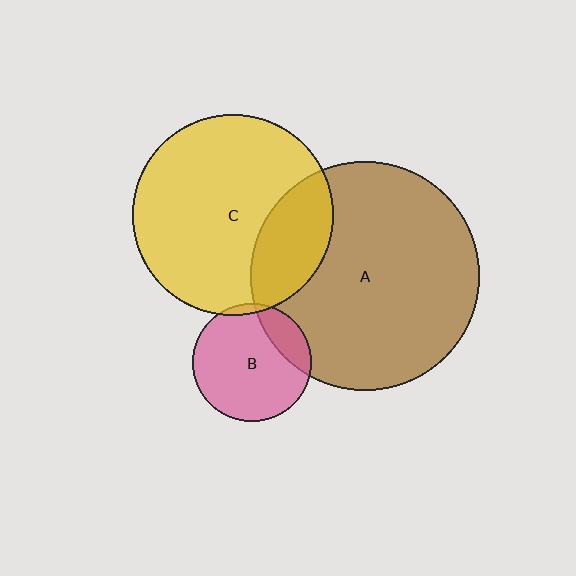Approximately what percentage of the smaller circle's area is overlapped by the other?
Approximately 20%.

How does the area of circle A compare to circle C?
Approximately 1.3 times.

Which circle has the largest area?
Circle A (brown).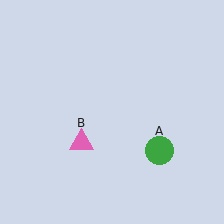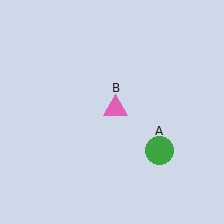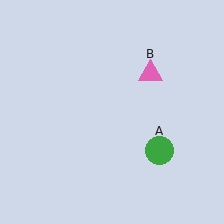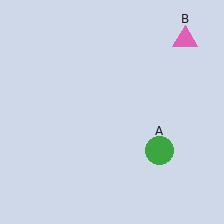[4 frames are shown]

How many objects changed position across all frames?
1 object changed position: pink triangle (object B).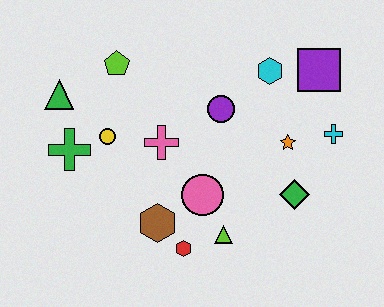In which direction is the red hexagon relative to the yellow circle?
The red hexagon is below the yellow circle.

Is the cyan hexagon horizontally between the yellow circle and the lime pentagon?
No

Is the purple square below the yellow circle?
No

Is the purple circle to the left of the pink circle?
No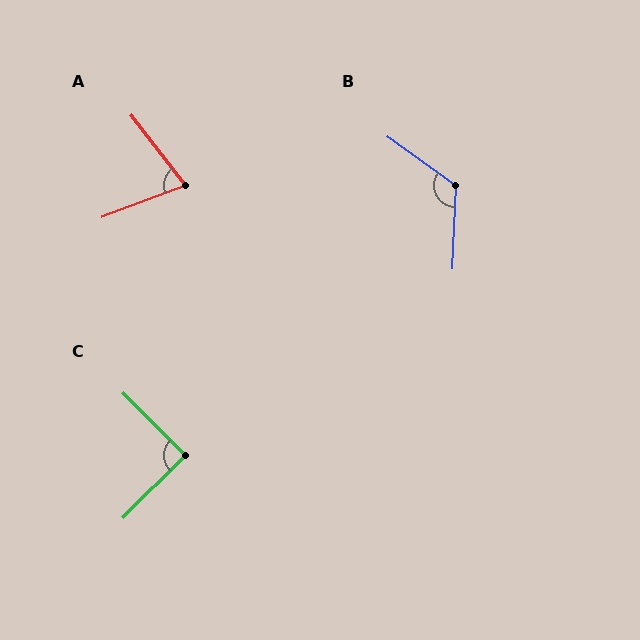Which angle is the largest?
B, at approximately 123 degrees.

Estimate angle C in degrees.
Approximately 90 degrees.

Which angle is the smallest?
A, at approximately 73 degrees.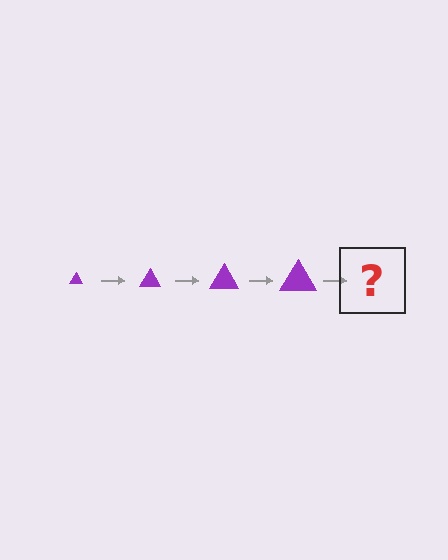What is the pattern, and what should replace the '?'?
The pattern is that the triangle gets progressively larger each step. The '?' should be a purple triangle, larger than the previous one.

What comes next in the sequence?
The next element should be a purple triangle, larger than the previous one.